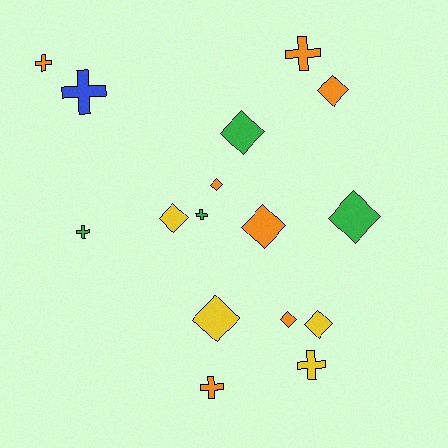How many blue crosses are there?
There is 1 blue cross.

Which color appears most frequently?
Orange, with 7 objects.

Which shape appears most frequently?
Diamond, with 9 objects.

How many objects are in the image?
There are 16 objects.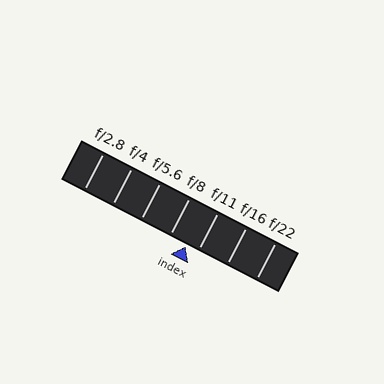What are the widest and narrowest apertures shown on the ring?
The widest aperture shown is f/2.8 and the narrowest is f/22.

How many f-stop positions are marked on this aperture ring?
There are 7 f-stop positions marked.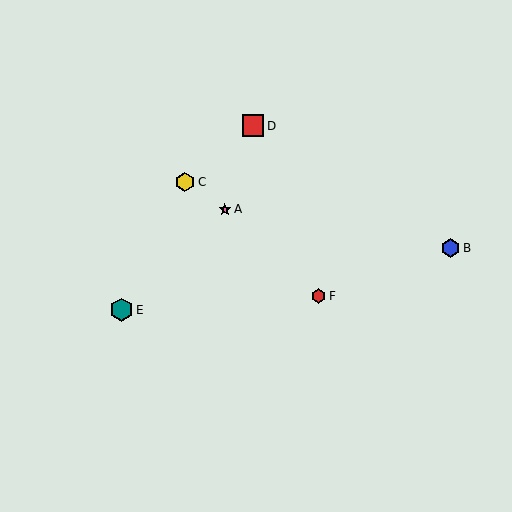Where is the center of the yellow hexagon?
The center of the yellow hexagon is at (185, 182).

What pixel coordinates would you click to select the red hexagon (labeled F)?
Click at (318, 296) to select the red hexagon F.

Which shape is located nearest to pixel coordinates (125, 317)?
The teal hexagon (labeled E) at (121, 310) is nearest to that location.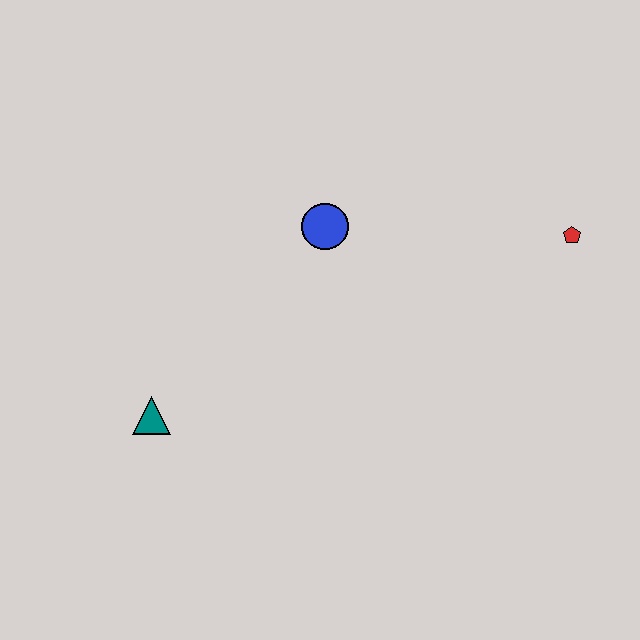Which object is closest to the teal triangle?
The blue circle is closest to the teal triangle.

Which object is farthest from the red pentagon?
The teal triangle is farthest from the red pentagon.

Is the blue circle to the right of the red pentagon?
No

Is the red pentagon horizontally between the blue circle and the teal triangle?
No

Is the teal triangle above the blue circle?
No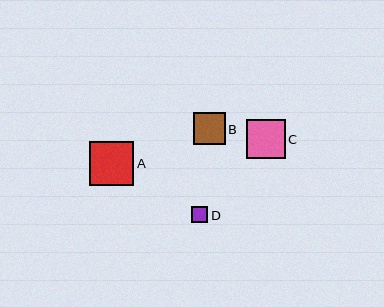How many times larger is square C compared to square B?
Square C is approximately 1.2 times the size of square B.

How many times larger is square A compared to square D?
Square A is approximately 2.7 times the size of square D.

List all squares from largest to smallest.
From largest to smallest: A, C, B, D.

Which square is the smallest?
Square D is the smallest with a size of approximately 17 pixels.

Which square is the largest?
Square A is the largest with a size of approximately 44 pixels.